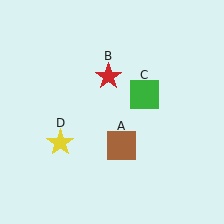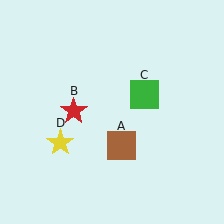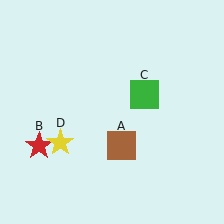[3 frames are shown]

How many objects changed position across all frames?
1 object changed position: red star (object B).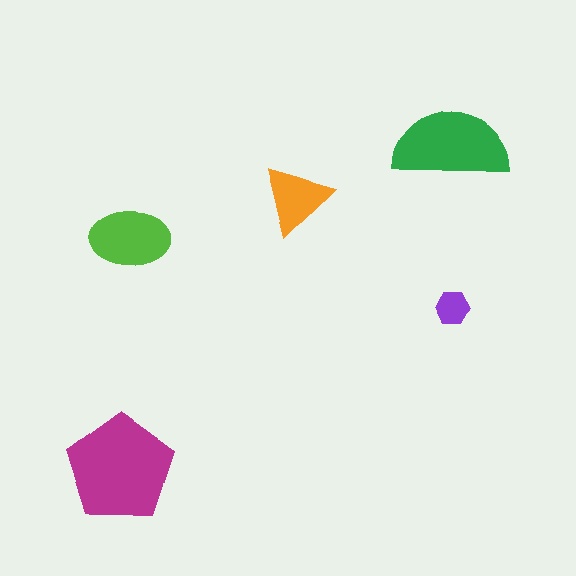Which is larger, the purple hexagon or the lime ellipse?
The lime ellipse.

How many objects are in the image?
There are 5 objects in the image.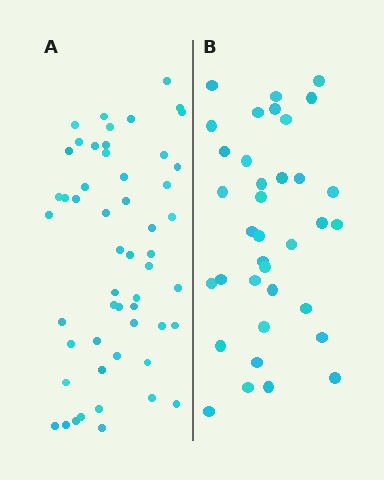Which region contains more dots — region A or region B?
Region A (the left region) has more dots.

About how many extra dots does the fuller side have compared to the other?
Region A has approximately 15 more dots than region B.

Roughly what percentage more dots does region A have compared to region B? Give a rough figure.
About 45% more.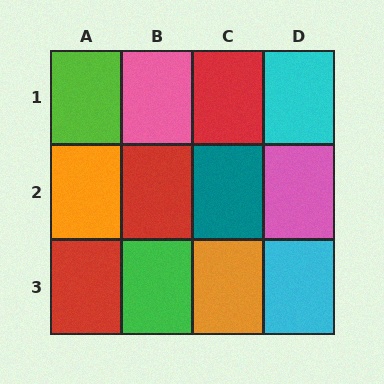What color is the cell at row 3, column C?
Orange.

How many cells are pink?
2 cells are pink.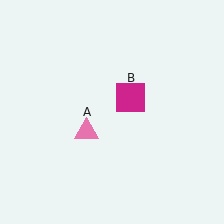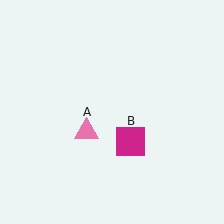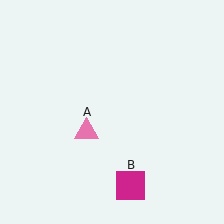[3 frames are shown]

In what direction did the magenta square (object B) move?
The magenta square (object B) moved down.